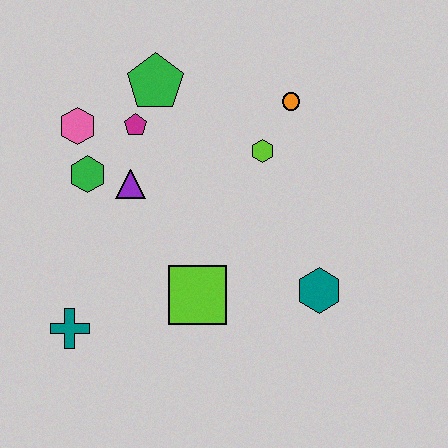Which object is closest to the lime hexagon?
The orange circle is closest to the lime hexagon.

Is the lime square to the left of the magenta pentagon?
No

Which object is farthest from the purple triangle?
The teal hexagon is farthest from the purple triangle.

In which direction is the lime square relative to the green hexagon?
The lime square is below the green hexagon.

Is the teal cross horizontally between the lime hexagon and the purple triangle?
No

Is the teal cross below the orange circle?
Yes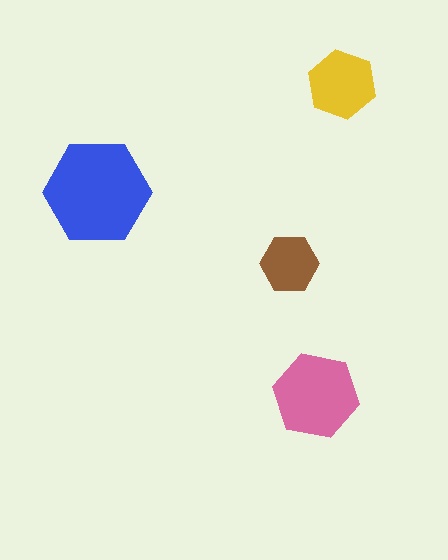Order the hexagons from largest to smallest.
the blue one, the pink one, the yellow one, the brown one.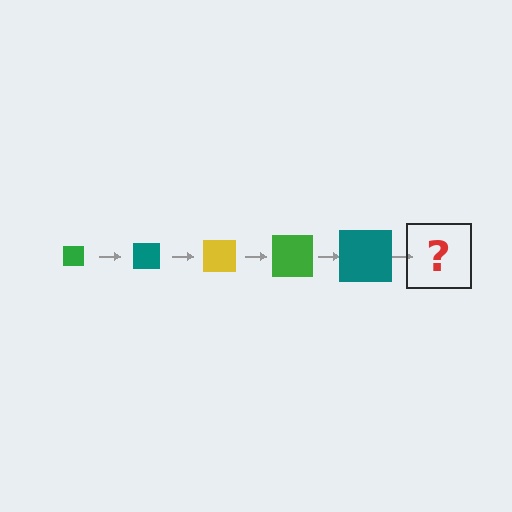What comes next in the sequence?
The next element should be a yellow square, larger than the previous one.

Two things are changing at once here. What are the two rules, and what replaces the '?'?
The two rules are that the square grows larger each step and the color cycles through green, teal, and yellow. The '?' should be a yellow square, larger than the previous one.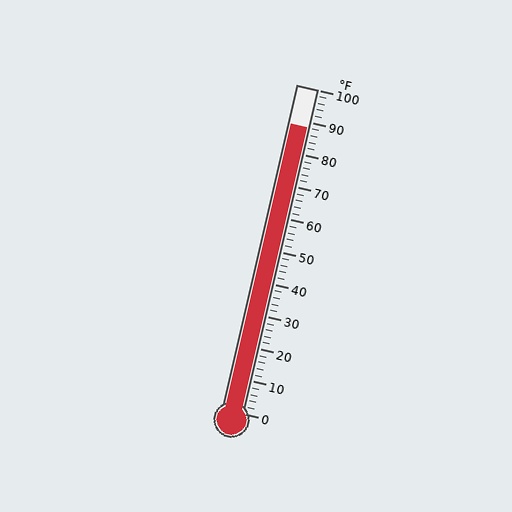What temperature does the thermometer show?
The thermometer shows approximately 88°F.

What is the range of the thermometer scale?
The thermometer scale ranges from 0°F to 100°F.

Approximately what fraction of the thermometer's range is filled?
The thermometer is filled to approximately 90% of its range.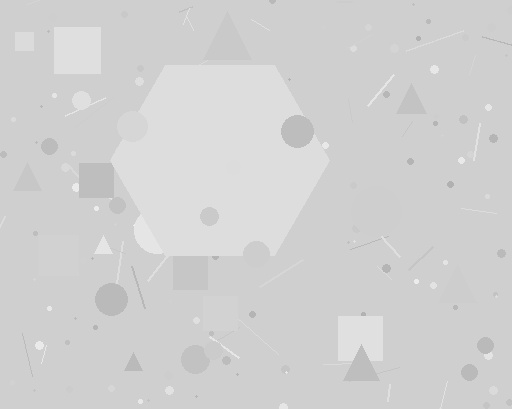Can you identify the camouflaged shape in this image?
The camouflaged shape is a hexagon.